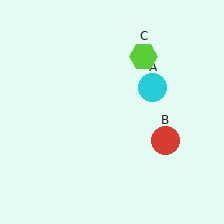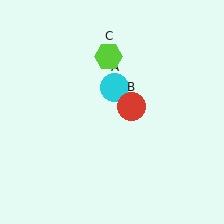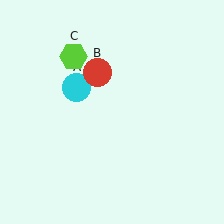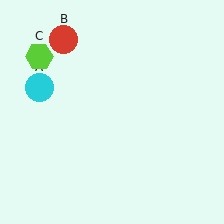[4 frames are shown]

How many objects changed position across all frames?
3 objects changed position: cyan circle (object A), red circle (object B), lime hexagon (object C).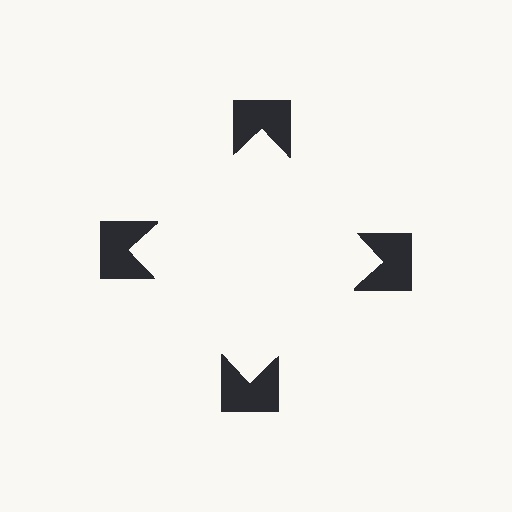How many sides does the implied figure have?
4 sides.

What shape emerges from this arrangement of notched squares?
An illusory square — its edges are inferred from the aligned wedge cuts in the notched squares, not physically drawn.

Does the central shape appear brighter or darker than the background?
It typically appears slightly brighter than the background, even though no actual brightness change is drawn.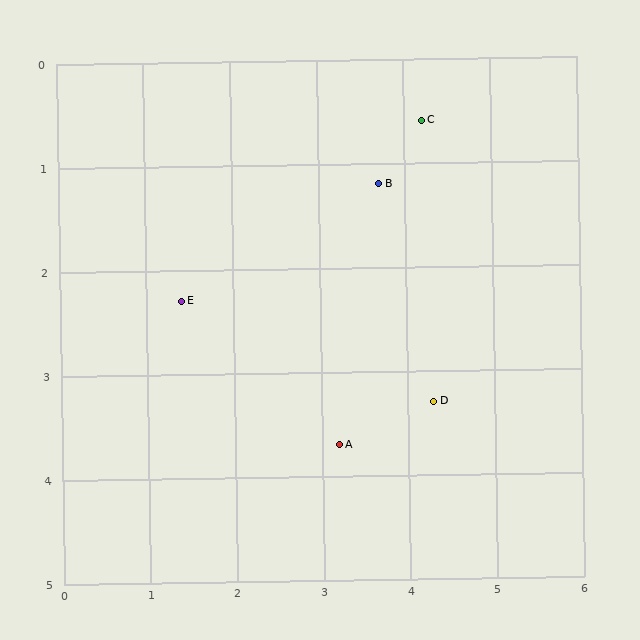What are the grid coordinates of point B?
Point B is at approximately (3.7, 1.2).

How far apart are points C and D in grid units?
Points C and D are about 2.7 grid units apart.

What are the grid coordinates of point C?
Point C is at approximately (4.2, 0.6).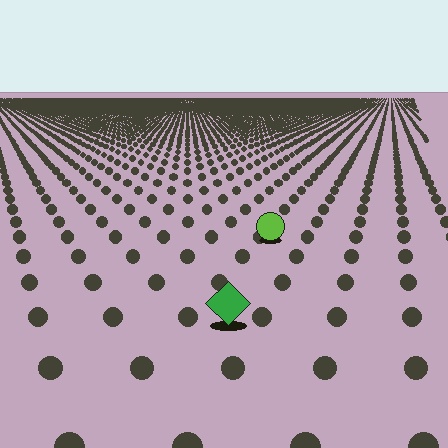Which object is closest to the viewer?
The green diamond is closest. The texture marks near it are larger and more spread out.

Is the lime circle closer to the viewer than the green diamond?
No. The green diamond is closer — you can tell from the texture gradient: the ground texture is coarser near it.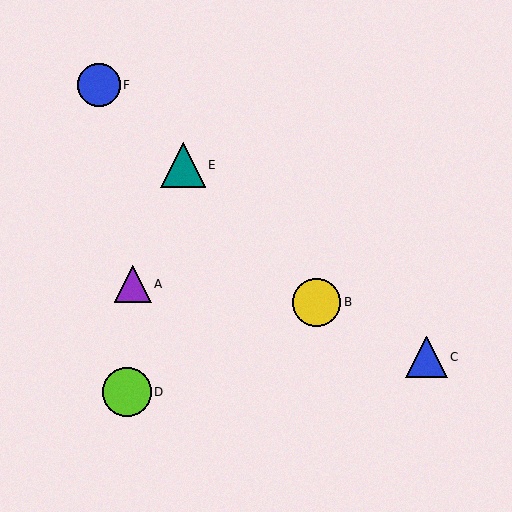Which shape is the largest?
The yellow circle (labeled B) is the largest.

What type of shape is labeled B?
Shape B is a yellow circle.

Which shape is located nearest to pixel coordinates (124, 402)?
The lime circle (labeled D) at (127, 392) is nearest to that location.